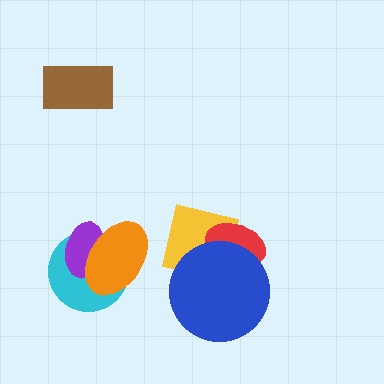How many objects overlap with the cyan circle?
2 objects overlap with the cyan circle.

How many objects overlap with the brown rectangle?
0 objects overlap with the brown rectangle.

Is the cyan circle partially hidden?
Yes, it is partially covered by another shape.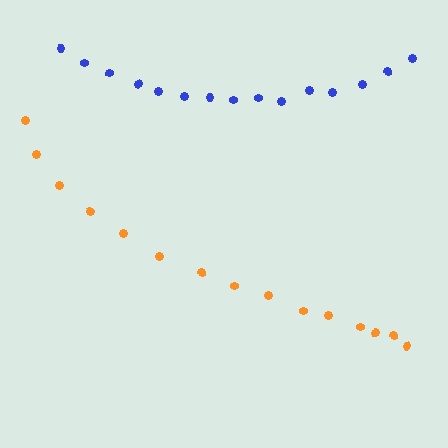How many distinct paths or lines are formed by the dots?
There are 2 distinct paths.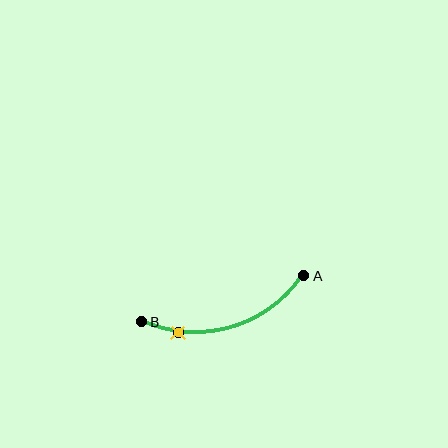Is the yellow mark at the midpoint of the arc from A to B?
No. The yellow mark lies on the arc but is closer to endpoint B. The arc midpoint would be at the point on the curve equidistant along the arc from both A and B.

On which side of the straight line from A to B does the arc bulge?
The arc bulges below the straight line connecting A and B.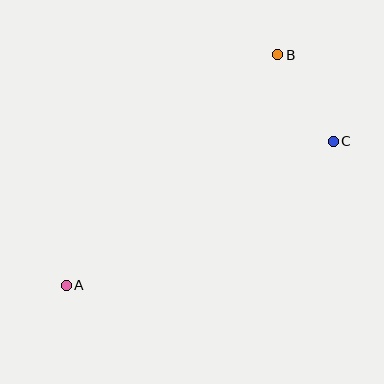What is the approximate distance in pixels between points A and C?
The distance between A and C is approximately 304 pixels.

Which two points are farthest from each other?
Points A and B are farthest from each other.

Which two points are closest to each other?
Points B and C are closest to each other.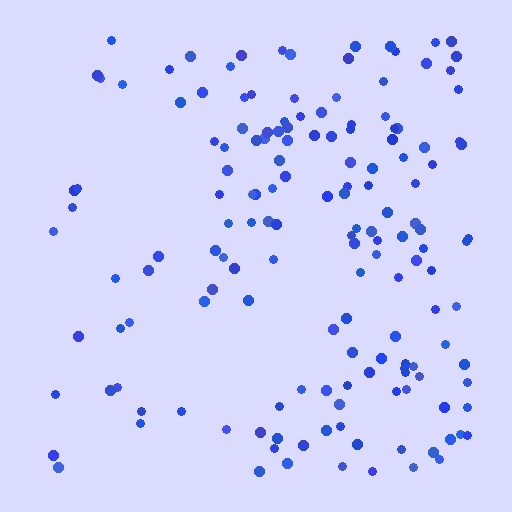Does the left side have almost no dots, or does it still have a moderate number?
Still a moderate number, just noticeably fewer than the right.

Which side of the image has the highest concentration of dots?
The right.